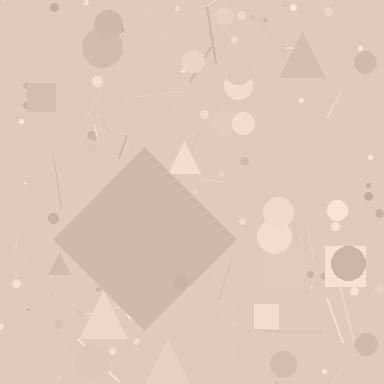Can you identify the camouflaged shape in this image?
The camouflaged shape is a diamond.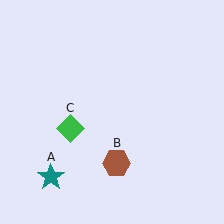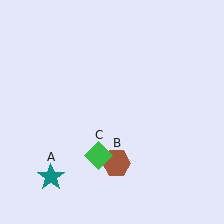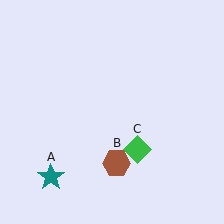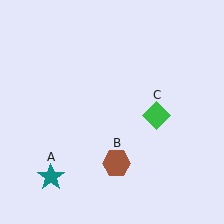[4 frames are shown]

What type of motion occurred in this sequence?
The green diamond (object C) rotated counterclockwise around the center of the scene.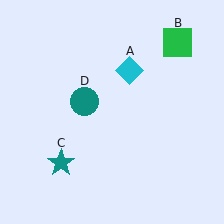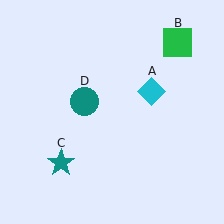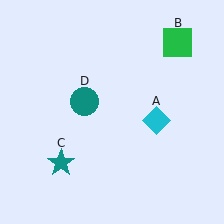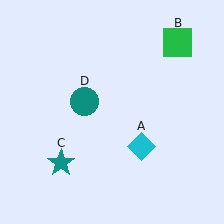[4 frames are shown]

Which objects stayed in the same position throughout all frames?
Green square (object B) and teal star (object C) and teal circle (object D) remained stationary.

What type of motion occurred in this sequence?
The cyan diamond (object A) rotated clockwise around the center of the scene.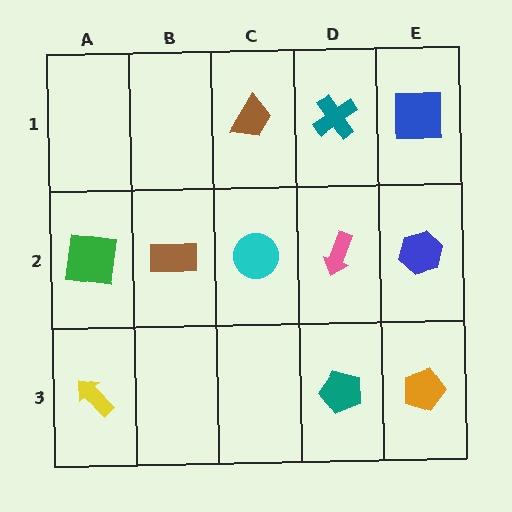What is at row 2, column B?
A brown rectangle.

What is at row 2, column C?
A cyan circle.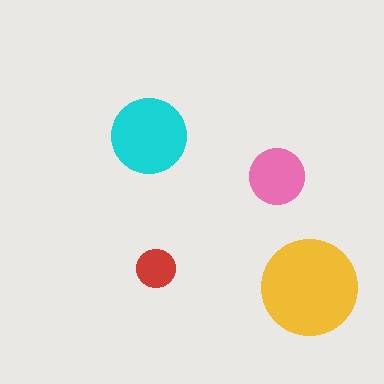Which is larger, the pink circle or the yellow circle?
The yellow one.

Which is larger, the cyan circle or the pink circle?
The cyan one.